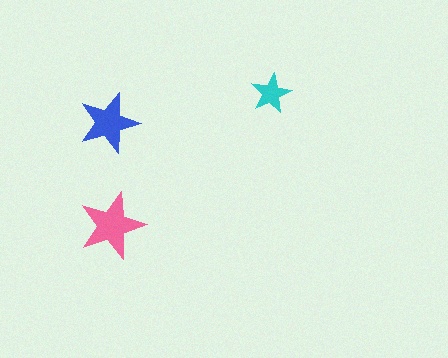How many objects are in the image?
There are 3 objects in the image.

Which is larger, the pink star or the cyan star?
The pink one.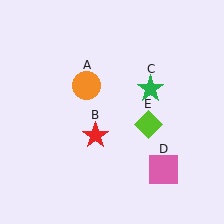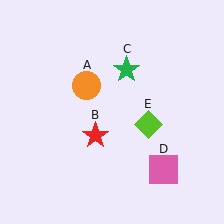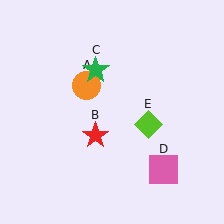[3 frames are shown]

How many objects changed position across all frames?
1 object changed position: green star (object C).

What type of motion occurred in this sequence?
The green star (object C) rotated counterclockwise around the center of the scene.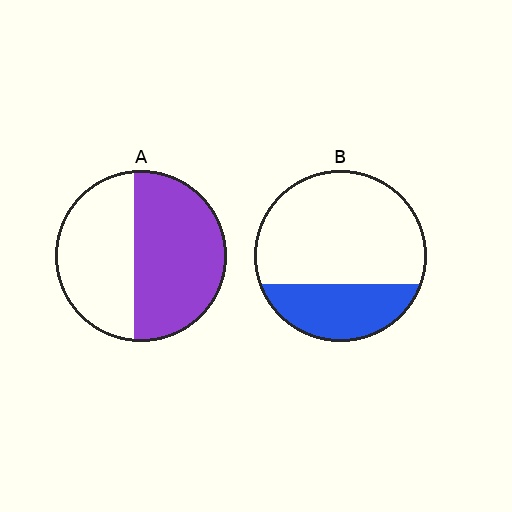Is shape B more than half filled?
No.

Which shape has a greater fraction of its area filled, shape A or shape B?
Shape A.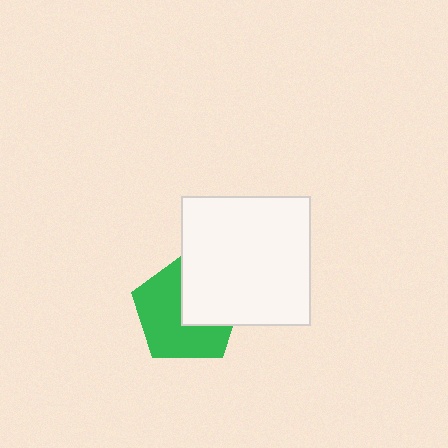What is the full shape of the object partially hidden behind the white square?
The partially hidden object is a green pentagon.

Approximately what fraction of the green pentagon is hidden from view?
Roughly 40% of the green pentagon is hidden behind the white square.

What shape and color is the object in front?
The object in front is a white square.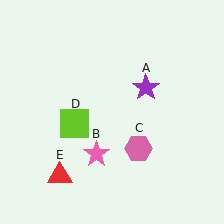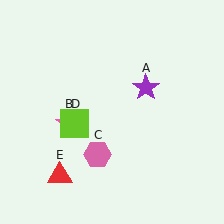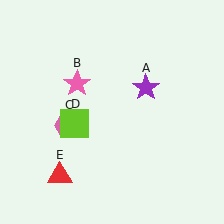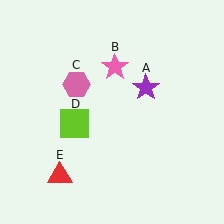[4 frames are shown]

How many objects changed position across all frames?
2 objects changed position: pink star (object B), pink hexagon (object C).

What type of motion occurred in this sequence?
The pink star (object B), pink hexagon (object C) rotated clockwise around the center of the scene.